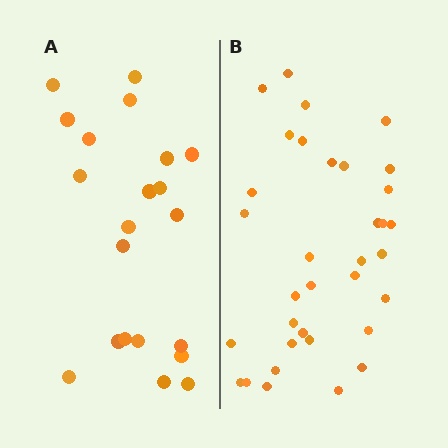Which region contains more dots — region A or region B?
Region B (the right region) has more dots.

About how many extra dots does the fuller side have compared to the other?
Region B has approximately 15 more dots than region A.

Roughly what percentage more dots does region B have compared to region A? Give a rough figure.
About 60% more.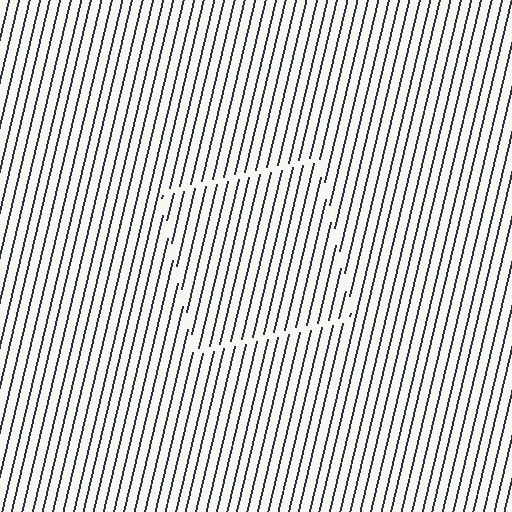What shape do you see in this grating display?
An illusory square. The interior of the shape contains the same grating, shifted by half a period — the contour is defined by the phase discontinuity where line-ends from the inner and outer gratings abut.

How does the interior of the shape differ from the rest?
The interior of the shape contains the same grating, shifted by half a period — the contour is defined by the phase discontinuity where line-ends from the inner and outer gratings abut.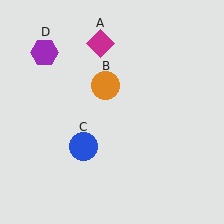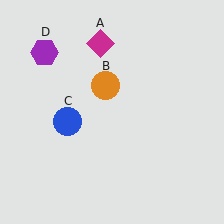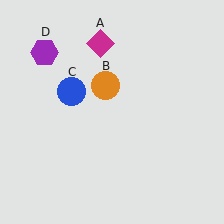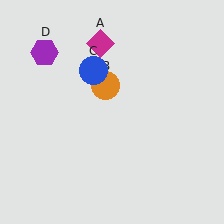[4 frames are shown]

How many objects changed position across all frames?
1 object changed position: blue circle (object C).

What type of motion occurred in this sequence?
The blue circle (object C) rotated clockwise around the center of the scene.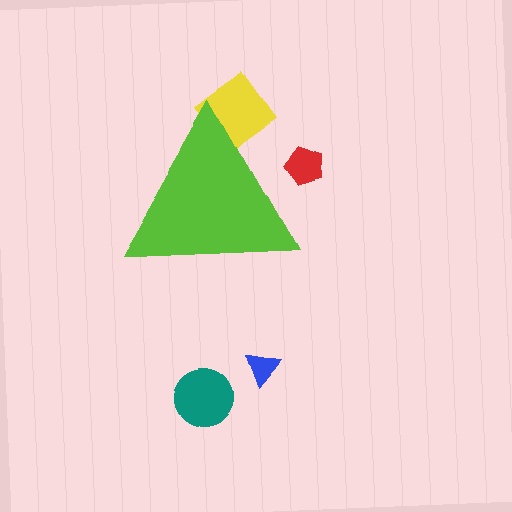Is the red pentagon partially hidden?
Yes, the red pentagon is partially hidden behind the lime triangle.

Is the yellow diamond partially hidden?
Yes, the yellow diamond is partially hidden behind the lime triangle.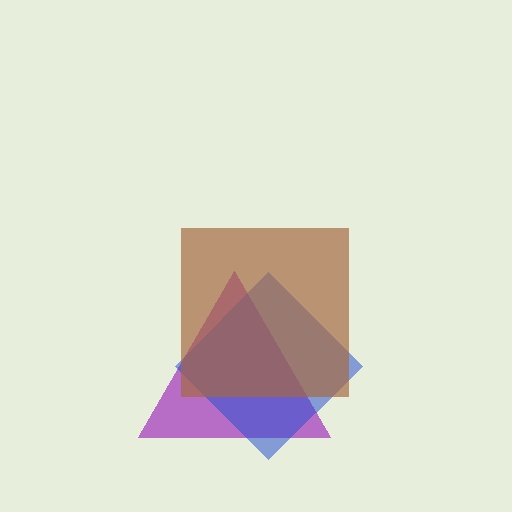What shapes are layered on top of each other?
The layered shapes are: a purple triangle, a blue diamond, a brown square.